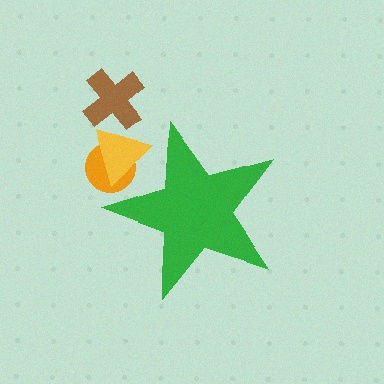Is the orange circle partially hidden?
Yes, the orange circle is partially hidden behind the green star.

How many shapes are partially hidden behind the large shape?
2 shapes are partially hidden.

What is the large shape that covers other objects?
A green star.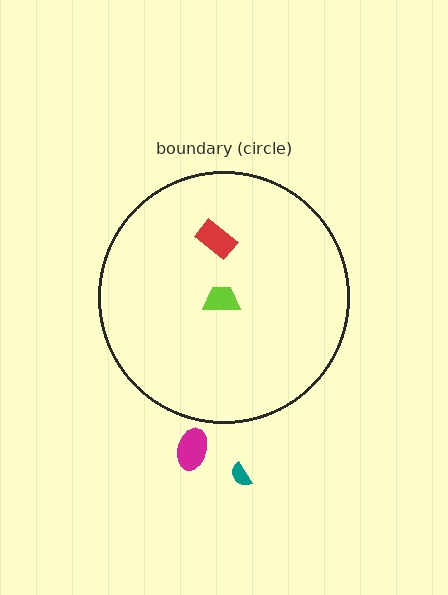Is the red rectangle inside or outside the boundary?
Inside.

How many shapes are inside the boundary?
2 inside, 2 outside.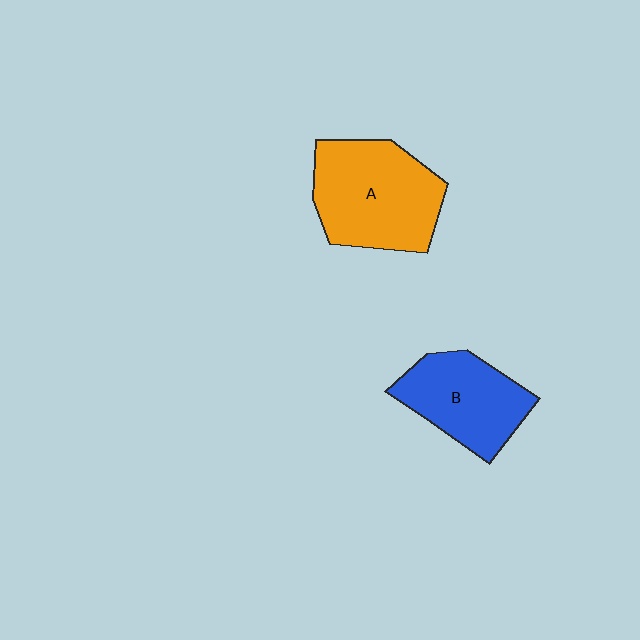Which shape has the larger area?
Shape A (orange).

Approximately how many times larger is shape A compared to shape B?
Approximately 1.3 times.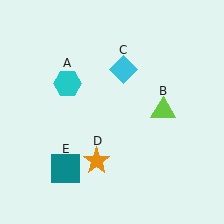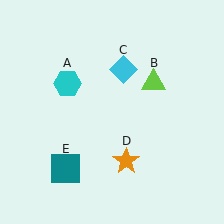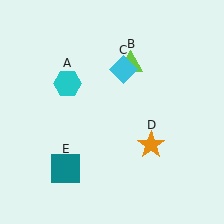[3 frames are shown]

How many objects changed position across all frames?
2 objects changed position: lime triangle (object B), orange star (object D).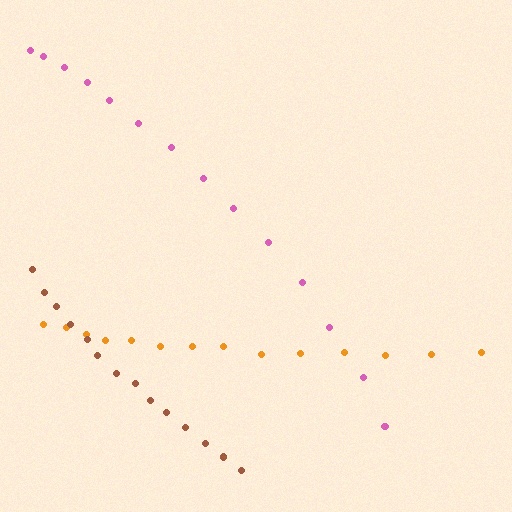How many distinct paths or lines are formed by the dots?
There are 3 distinct paths.